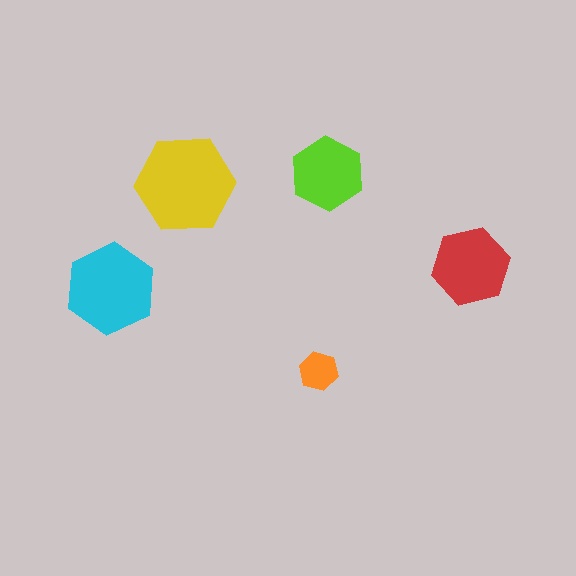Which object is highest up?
The lime hexagon is topmost.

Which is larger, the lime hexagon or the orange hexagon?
The lime one.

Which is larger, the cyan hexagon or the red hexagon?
The cyan one.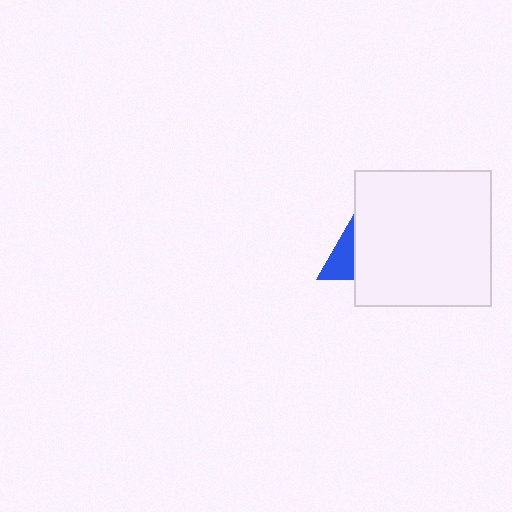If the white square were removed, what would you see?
You would see the complete blue triangle.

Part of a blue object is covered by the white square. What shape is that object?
It is a triangle.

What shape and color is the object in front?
The object in front is a white square.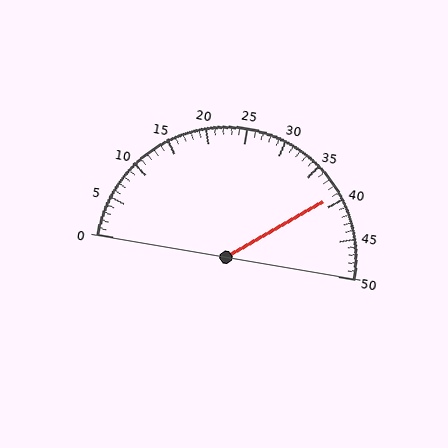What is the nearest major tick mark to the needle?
The nearest major tick mark is 40.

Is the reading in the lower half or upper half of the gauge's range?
The reading is in the upper half of the range (0 to 50).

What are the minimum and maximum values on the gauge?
The gauge ranges from 0 to 50.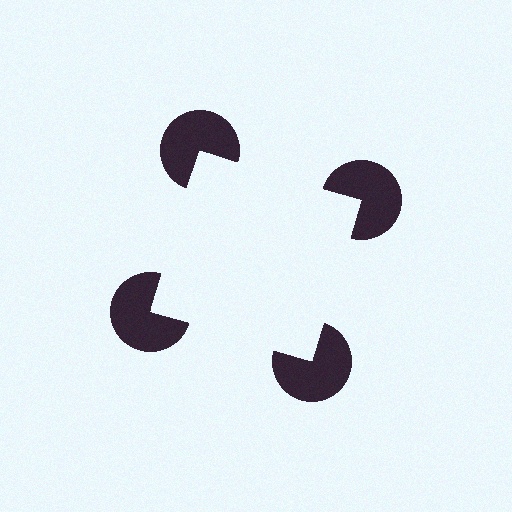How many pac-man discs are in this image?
There are 4 — one at each vertex of the illusory square.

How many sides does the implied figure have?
4 sides.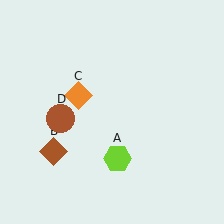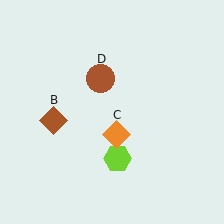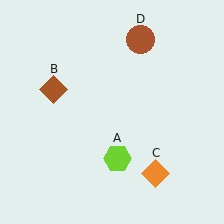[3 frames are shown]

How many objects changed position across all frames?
3 objects changed position: brown diamond (object B), orange diamond (object C), brown circle (object D).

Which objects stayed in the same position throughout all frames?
Lime hexagon (object A) remained stationary.